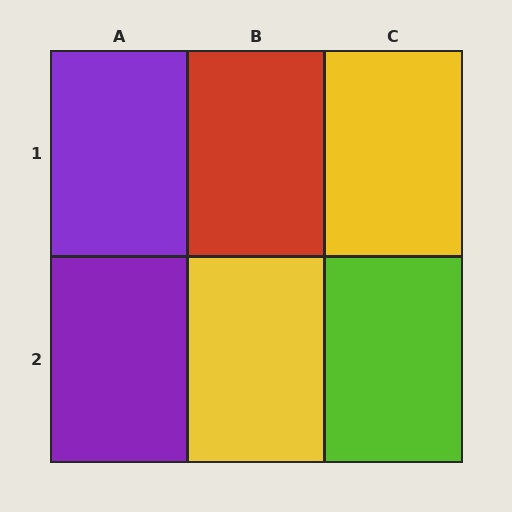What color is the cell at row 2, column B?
Yellow.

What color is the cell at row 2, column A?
Purple.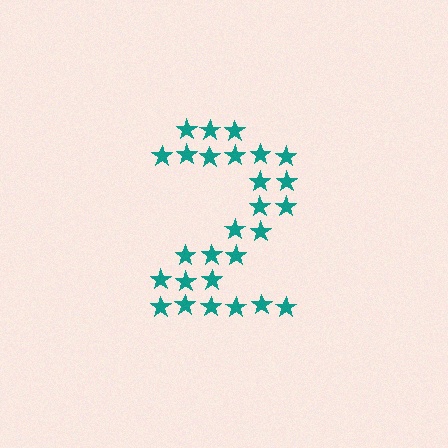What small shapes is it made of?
It is made of small stars.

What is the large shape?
The large shape is the digit 2.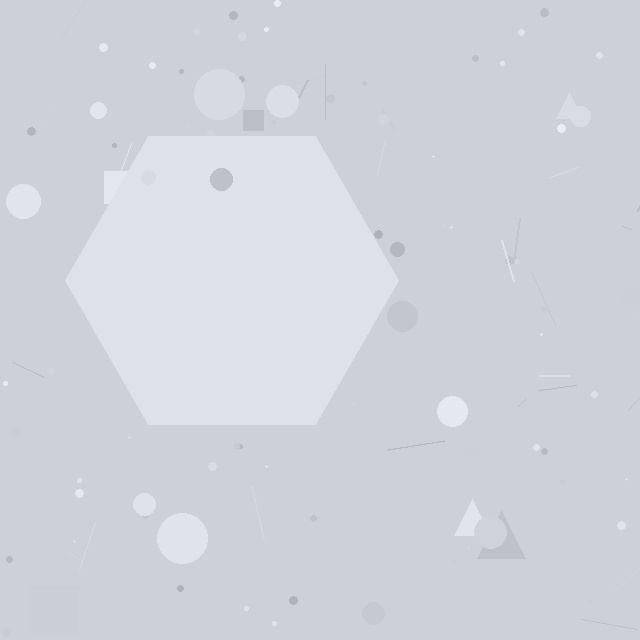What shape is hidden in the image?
A hexagon is hidden in the image.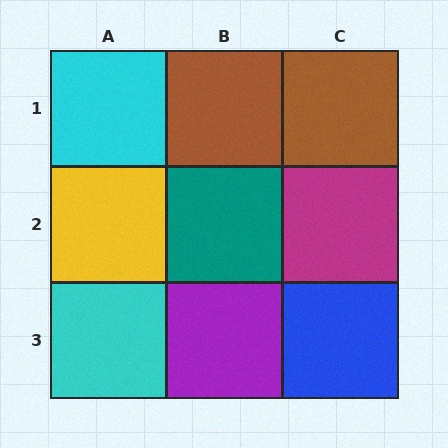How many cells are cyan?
2 cells are cyan.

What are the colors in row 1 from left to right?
Cyan, brown, brown.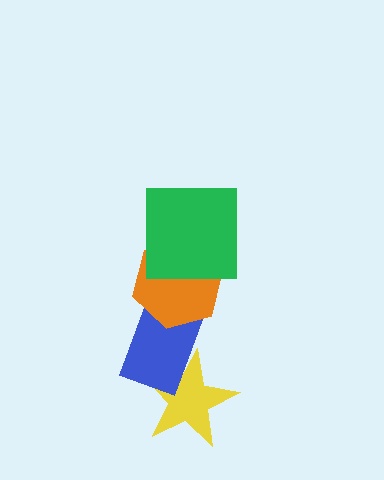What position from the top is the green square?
The green square is 1st from the top.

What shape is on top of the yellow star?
The blue rectangle is on top of the yellow star.